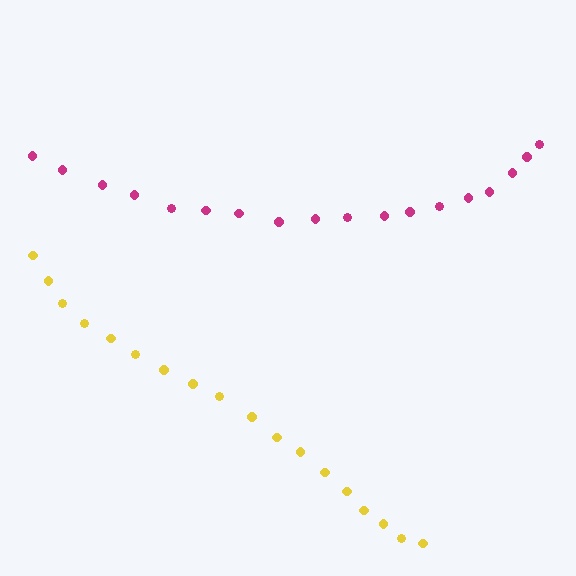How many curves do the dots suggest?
There are 2 distinct paths.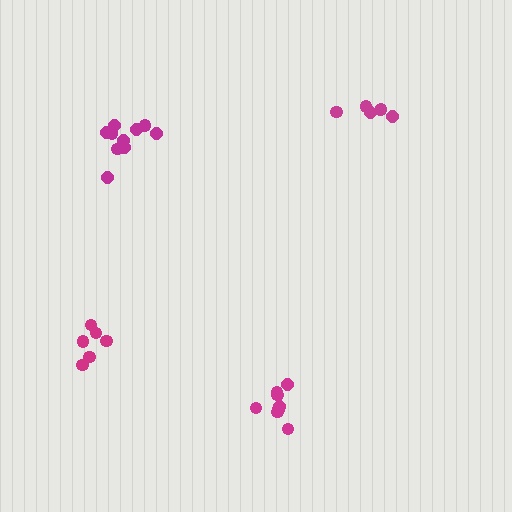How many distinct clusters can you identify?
There are 4 distinct clusters.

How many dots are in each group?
Group 1: 8 dots, Group 2: 6 dots, Group 3: 10 dots, Group 4: 6 dots (30 total).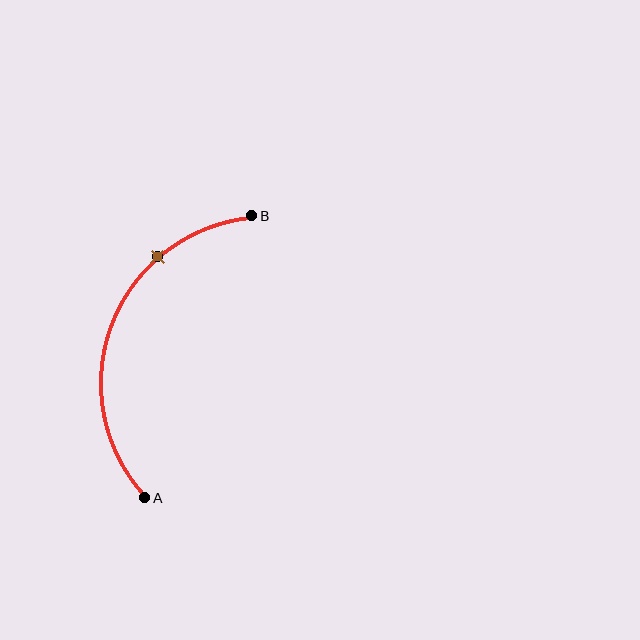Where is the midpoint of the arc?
The arc midpoint is the point on the curve farthest from the straight line joining A and B. It sits to the left of that line.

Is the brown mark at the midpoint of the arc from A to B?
No. The brown mark lies on the arc but is closer to endpoint B. The arc midpoint would be at the point on the curve equidistant along the arc from both A and B.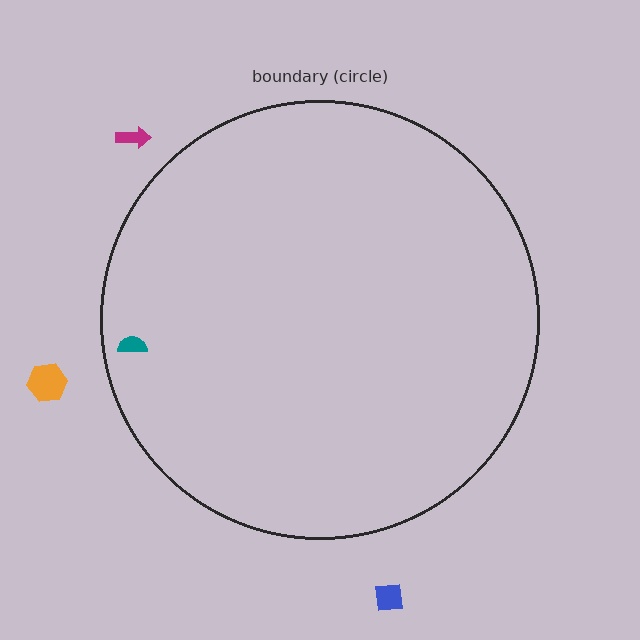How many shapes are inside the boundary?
1 inside, 3 outside.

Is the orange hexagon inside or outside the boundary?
Outside.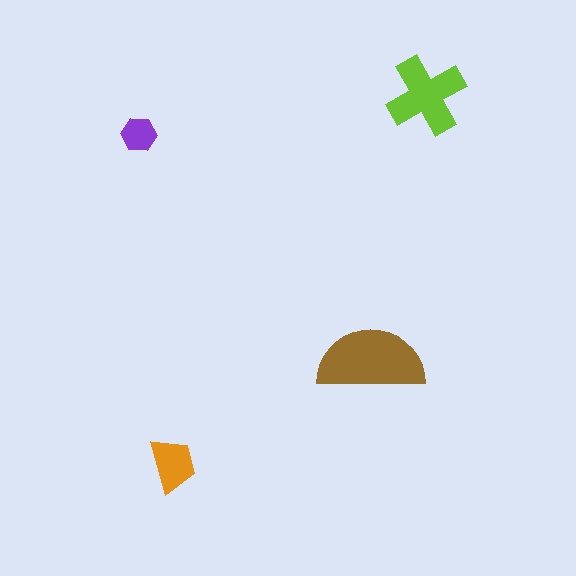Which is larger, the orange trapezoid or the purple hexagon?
The orange trapezoid.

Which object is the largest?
The brown semicircle.